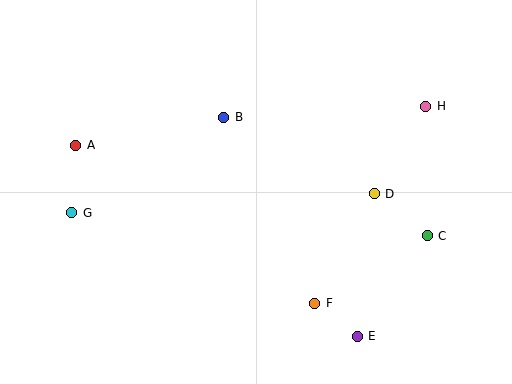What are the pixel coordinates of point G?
Point G is at (72, 213).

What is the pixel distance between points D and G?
The distance between D and G is 303 pixels.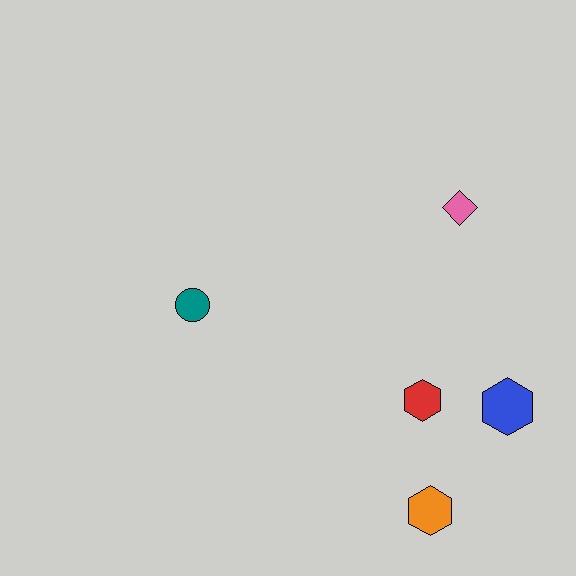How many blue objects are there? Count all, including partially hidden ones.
There is 1 blue object.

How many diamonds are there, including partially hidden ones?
There is 1 diamond.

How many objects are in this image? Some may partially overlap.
There are 5 objects.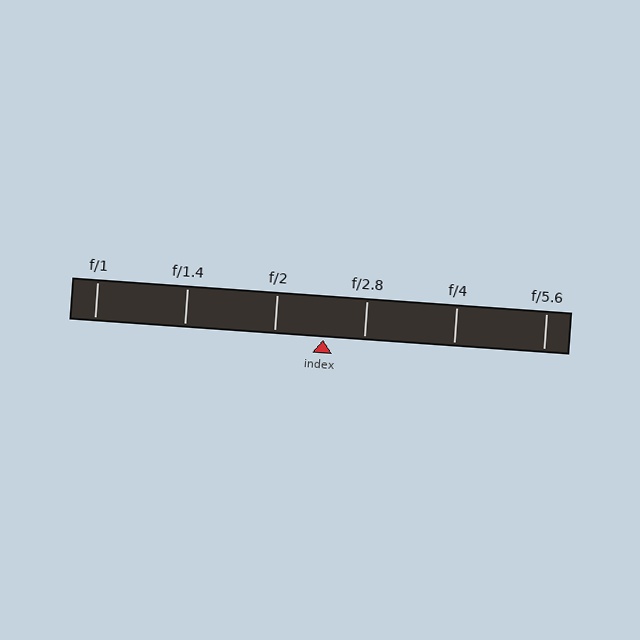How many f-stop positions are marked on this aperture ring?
There are 6 f-stop positions marked.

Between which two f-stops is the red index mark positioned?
The index mark is between f/2 and f/2.8.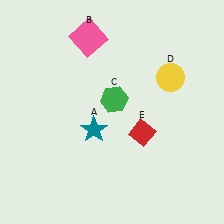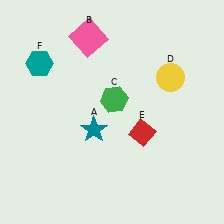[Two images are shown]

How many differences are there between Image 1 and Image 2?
There is 1 difference between the two images.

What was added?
A teal hexagon (F) was added in Image 2.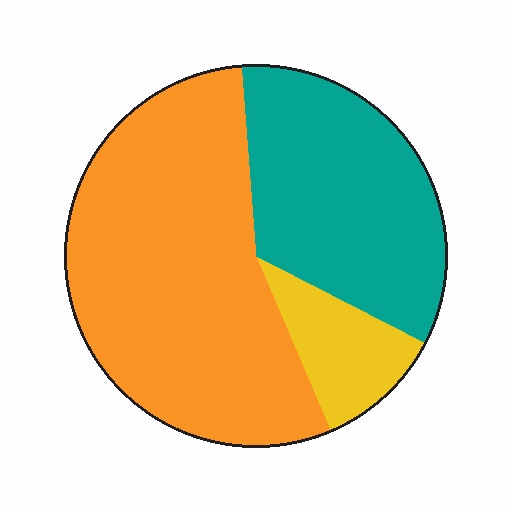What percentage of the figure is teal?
Teal covers 34% of the figure.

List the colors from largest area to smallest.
From largest to smallest: orange, teal, yellow.